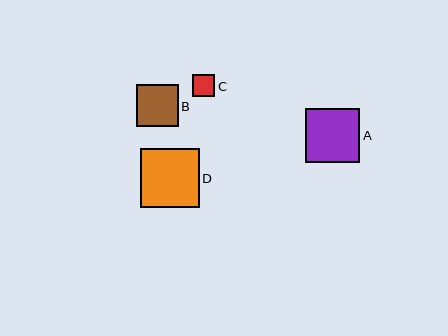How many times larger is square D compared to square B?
Square D is approximately 1.4 times the size of square B.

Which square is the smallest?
Square C is the smallest with a size of approximately 22 pixels.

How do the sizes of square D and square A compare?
Square D and square A are approximately the same size.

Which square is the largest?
Square D is the largest with a size of approximately 59 pixels.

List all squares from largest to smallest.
From largest to smallest: D, A, B, C.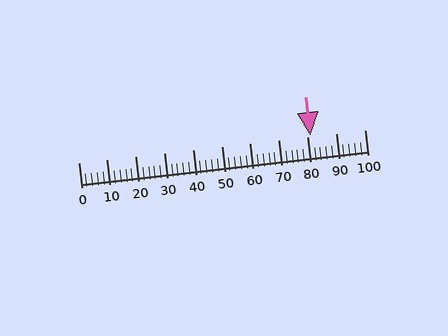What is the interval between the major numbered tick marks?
The major tick marks are spaced 10 units apart.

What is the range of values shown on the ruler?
The ruler shows values from 0 to 100.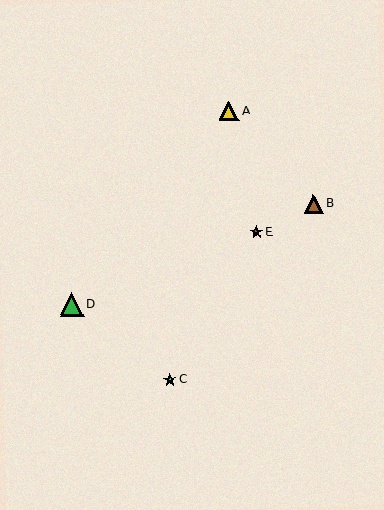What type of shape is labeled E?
Shape E is a red star.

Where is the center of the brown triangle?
The center of the brown triangle is at (314, 204).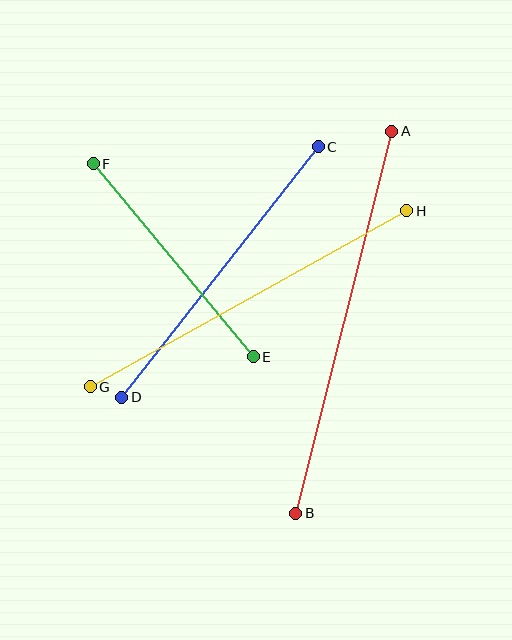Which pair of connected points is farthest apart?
Points A and B are farthest apart.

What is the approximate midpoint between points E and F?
The midpoint is at approximately (173, 260) pixels.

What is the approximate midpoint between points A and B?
The midpoint is at approximately (344, 322) pixels.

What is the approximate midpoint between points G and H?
The midpoint is at approximately (249, 299) pixels.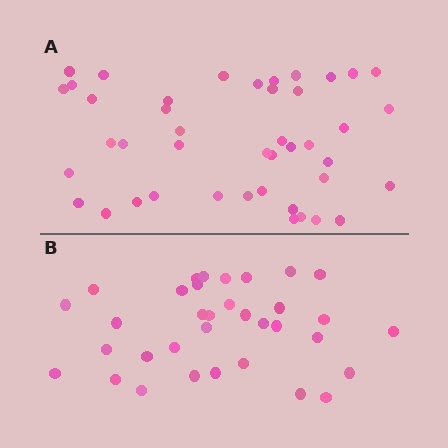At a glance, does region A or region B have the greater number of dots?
Region A (the top region) has more dots.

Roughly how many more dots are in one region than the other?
Region A has roughly 8 or so more dots than region B.